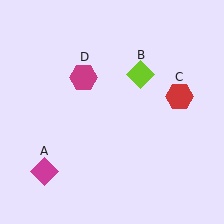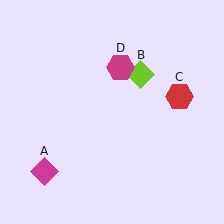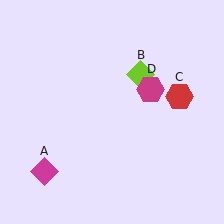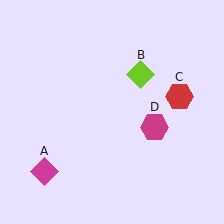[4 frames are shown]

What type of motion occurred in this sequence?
The magenta hexagon (object D) rotated clockwise around the center of the scene.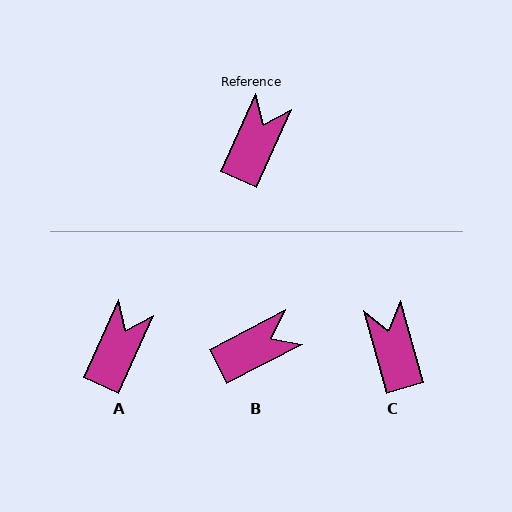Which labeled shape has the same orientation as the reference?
A.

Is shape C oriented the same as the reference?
No, it is off by about 40 degrees.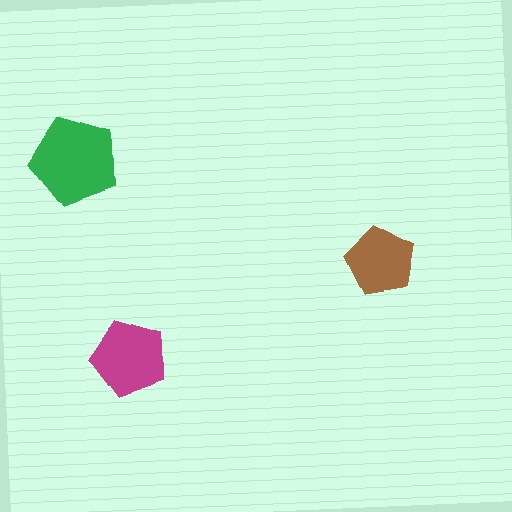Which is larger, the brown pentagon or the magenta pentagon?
The magenta one.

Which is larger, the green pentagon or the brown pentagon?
The green one.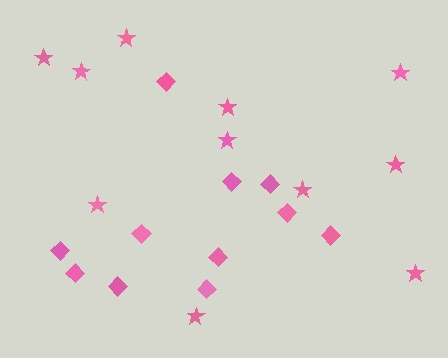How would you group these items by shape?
There are 2 groups: one group of diamonds (11) and one group of stars (11).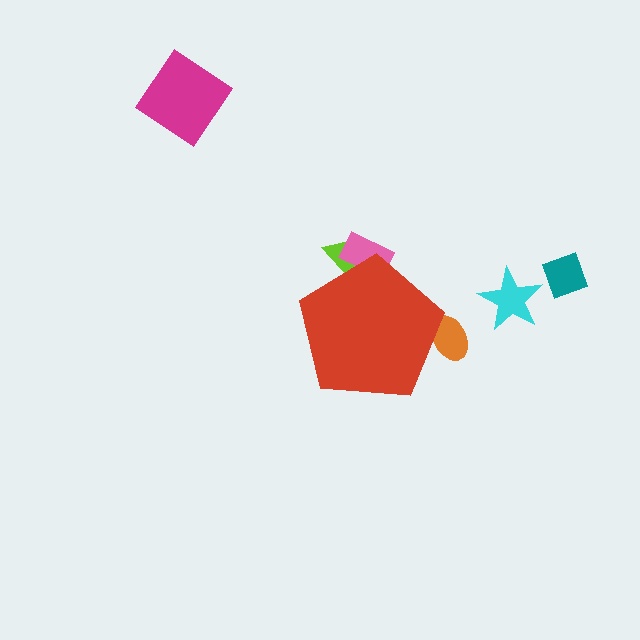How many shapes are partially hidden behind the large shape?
3 shapes are partially hidden.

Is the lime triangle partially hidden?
Yes, the lime triangle is partially hidden behind the red pentagon.